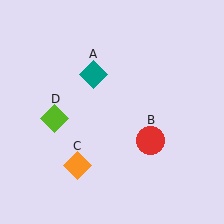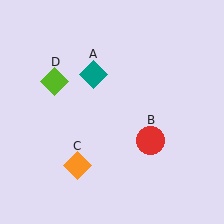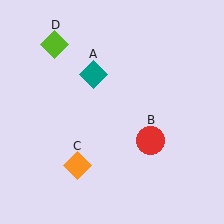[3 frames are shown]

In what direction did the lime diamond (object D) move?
The lime diamond (object D) moved up.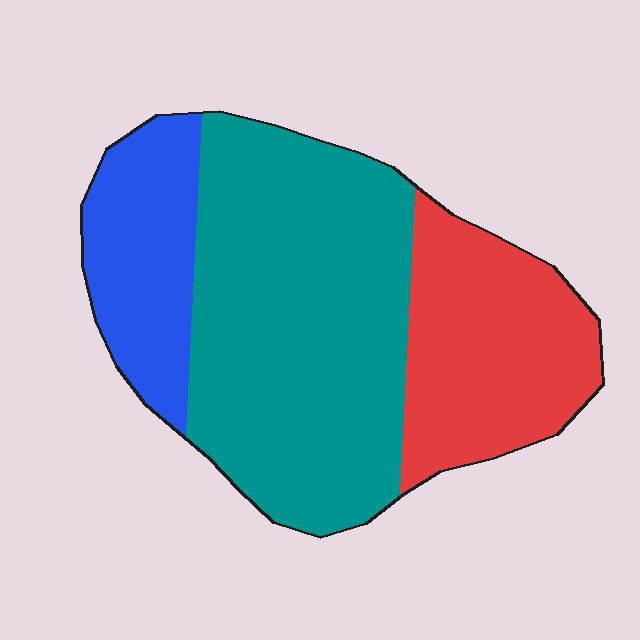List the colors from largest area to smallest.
From largest to smallest: teal, red, blue.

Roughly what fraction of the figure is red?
Red takes up about one quarter (1/4) of the figure.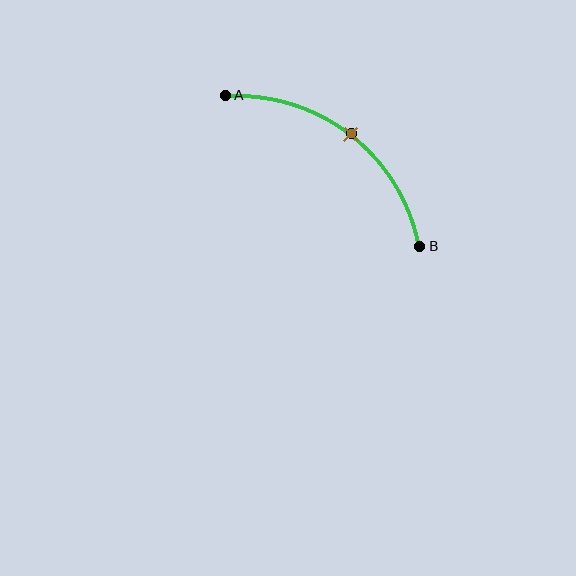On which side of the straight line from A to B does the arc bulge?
The arc bulges above and to the right of the straight line connecting A and B.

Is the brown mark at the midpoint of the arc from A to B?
Yes. The brown mark lies on the arc at equal arc-length from both A and B — it is the arc midpoint.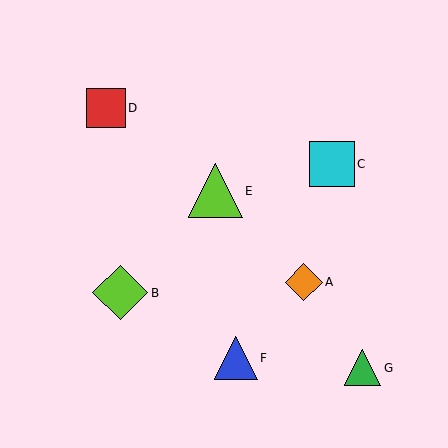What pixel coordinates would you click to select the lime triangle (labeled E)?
Click at (215, 191) to select the lime triangle E.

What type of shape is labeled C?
Shape C is a cyan square.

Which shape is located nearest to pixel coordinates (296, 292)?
The orange diamond (labeled A) at (304, 282) is nearest to that location.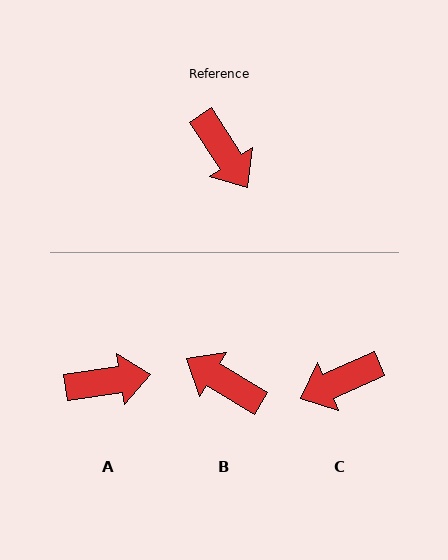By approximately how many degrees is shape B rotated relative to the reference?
Approximately 154 degrees clockwise.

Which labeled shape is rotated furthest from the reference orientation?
B, about 154 degrees away.